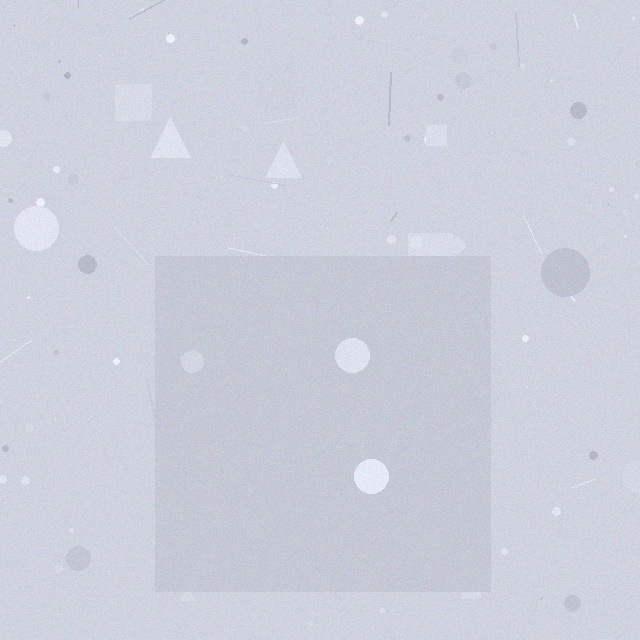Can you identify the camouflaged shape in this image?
The camouflaged shape is a square.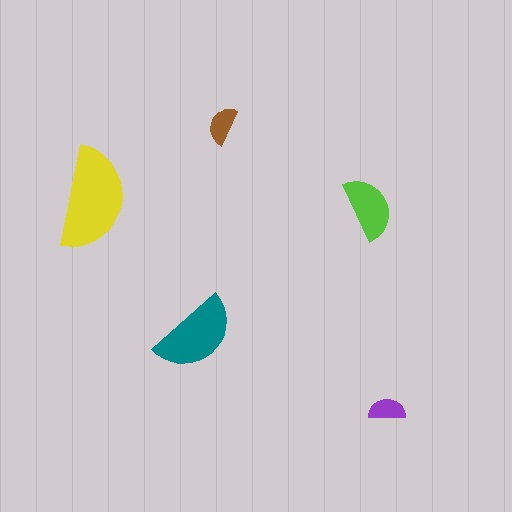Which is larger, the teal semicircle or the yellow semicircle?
The yellow one.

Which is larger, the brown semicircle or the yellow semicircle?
The yellow one.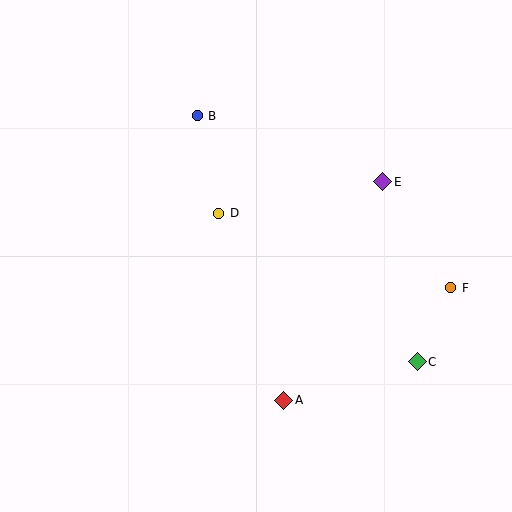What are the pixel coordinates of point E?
Point E is at (383, 182).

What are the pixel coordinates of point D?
Point D is at (219, 213).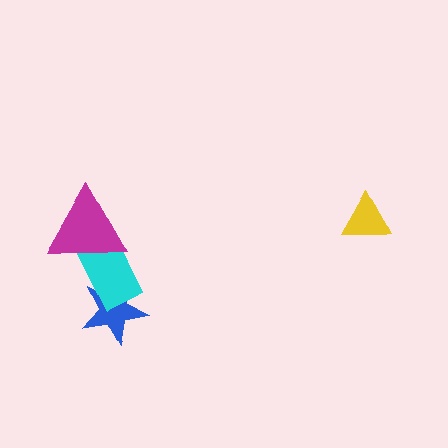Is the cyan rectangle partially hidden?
Yes, it is partially covered by another shape.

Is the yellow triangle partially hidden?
No, no other shape covers it.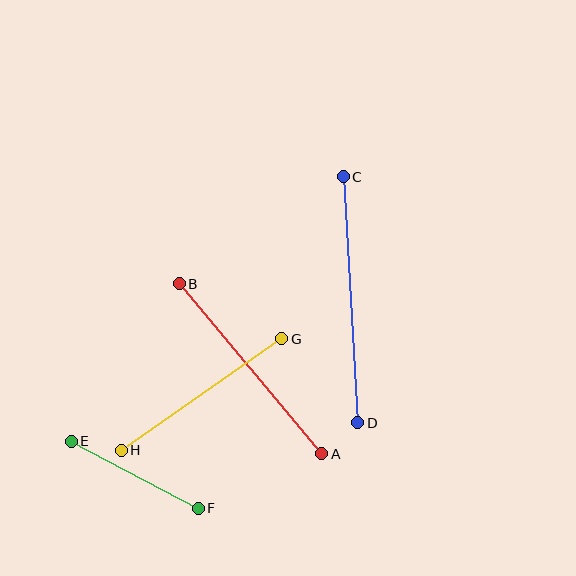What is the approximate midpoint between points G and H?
The midpoint is at approximately (202, 394) pixels.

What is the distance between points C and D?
The distance is approximately 247 pixels.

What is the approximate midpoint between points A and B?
The midpoint is at approximately (250, 369) pixels.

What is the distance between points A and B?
The distance is approximately 222 pixels.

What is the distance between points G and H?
The distance is approximately 196 pixels.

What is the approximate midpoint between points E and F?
The midpoint is at approximately (135, 475) pixels.